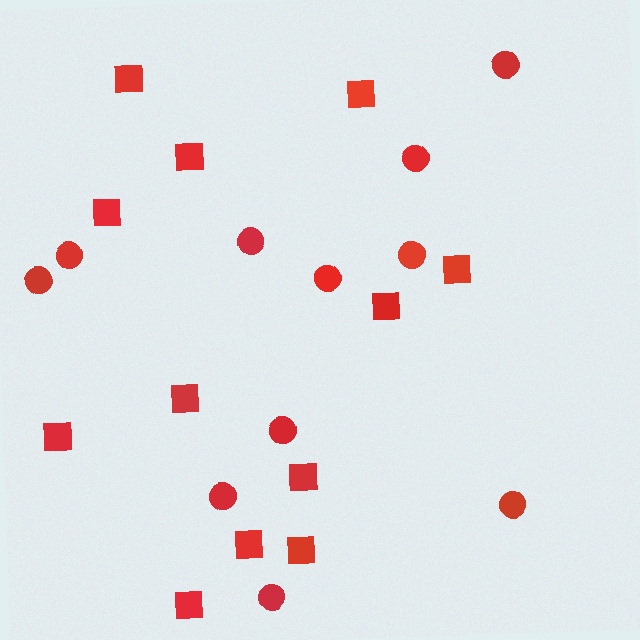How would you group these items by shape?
There are 2 groups: one group of circles (11) and one group of squares (12).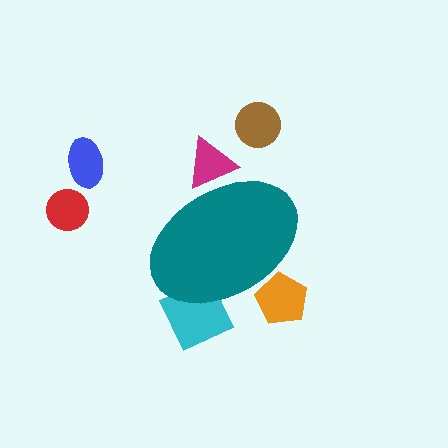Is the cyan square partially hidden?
Yes, the cyan square is partially hidden behind the teal ellipse.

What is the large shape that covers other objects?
A teal ellipse.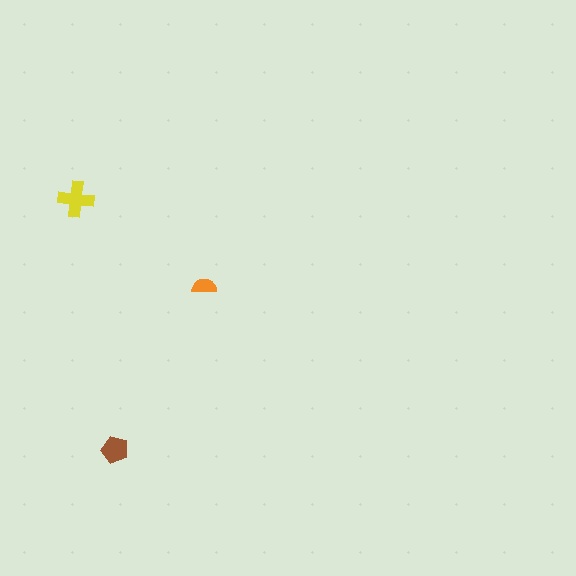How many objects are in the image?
There are 3 objects in the image.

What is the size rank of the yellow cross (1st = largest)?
1st.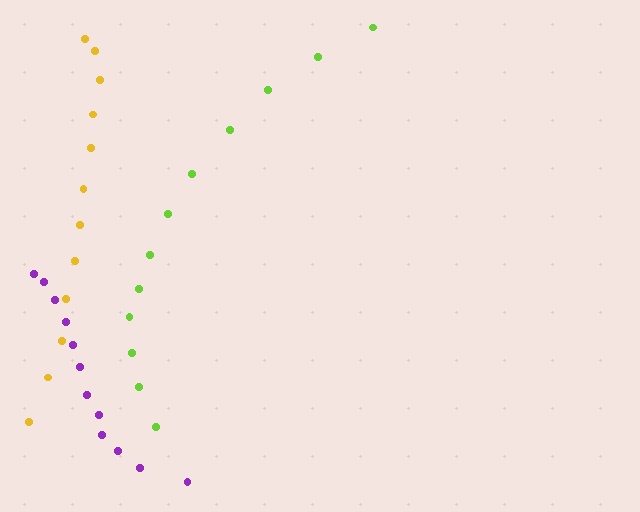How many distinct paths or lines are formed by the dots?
There are 3 distinct paths.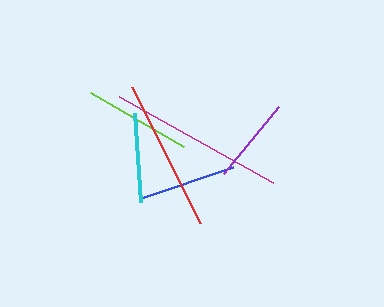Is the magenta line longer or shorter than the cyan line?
The magenta line is longer than the cyan line.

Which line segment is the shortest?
The purple line is the shortest at approximately 86 pixels.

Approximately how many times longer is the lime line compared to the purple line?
The lime line is approximately 1.2 times the length of the purple line.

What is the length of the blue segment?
The blue segment is approximately 98 pixels long.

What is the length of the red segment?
The red segment is approximately 152 pixels long.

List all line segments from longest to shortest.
From longest to shortest: magenta, red, lime, blue, cyan, purple.